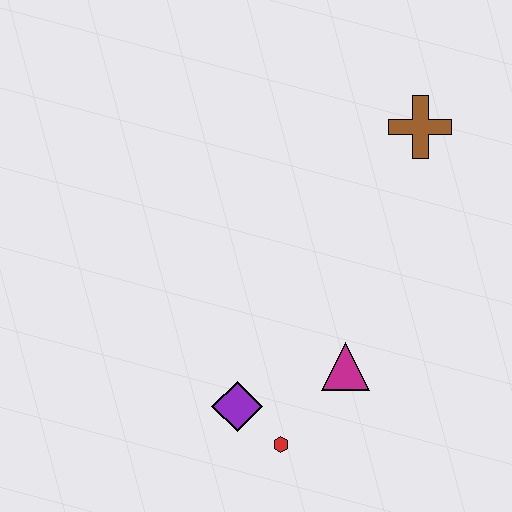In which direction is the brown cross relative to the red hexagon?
The brown cross is above the red hexagon.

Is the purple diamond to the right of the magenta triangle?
No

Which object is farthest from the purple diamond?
The brown cross is farthest from the purple diamond.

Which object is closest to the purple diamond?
The red hexagon is closest to the purple diamond.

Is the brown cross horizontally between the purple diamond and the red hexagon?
No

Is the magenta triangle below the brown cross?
Yes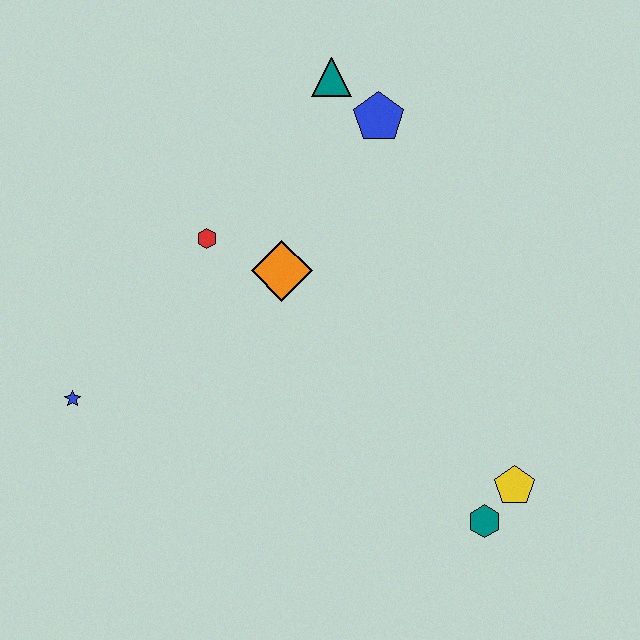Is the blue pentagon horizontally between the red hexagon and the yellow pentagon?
Yes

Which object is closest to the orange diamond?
The red hexagon is closest to the orange diamond.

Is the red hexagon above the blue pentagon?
No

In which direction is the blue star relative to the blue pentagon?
The blue star is to the left of the blue pentagon.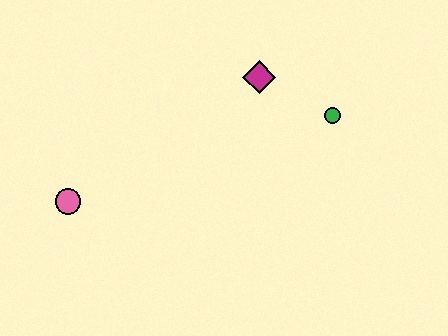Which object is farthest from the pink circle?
The green circle is farthest from the pink circle.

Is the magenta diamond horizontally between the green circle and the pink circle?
Yes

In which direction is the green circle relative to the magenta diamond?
The green circle is to the right of the magenta diamond.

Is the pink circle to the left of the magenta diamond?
Yes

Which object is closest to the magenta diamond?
The green circle is closest to the magenta diamond.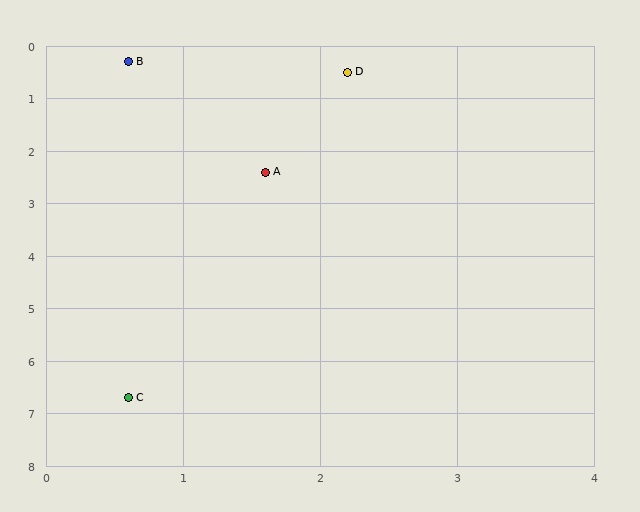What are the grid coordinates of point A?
Point A is at approximately (1.6, 2.4).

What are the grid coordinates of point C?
Point C is at approximately (0.6, 6.7).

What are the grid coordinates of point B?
Point B is at approximately (0.6, 0.3).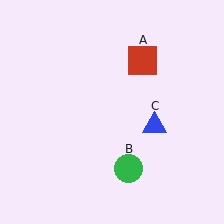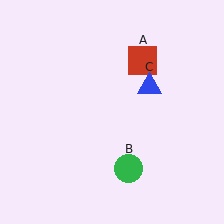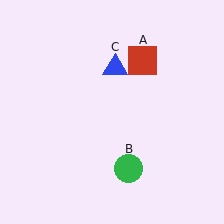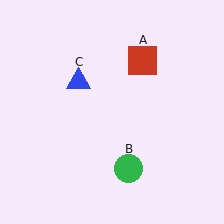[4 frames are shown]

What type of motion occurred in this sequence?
The blue triangle (object C) rotated counterclockwise around the center of the scene.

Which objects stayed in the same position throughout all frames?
Red square (object A) and green circle (object B) remained stationary.